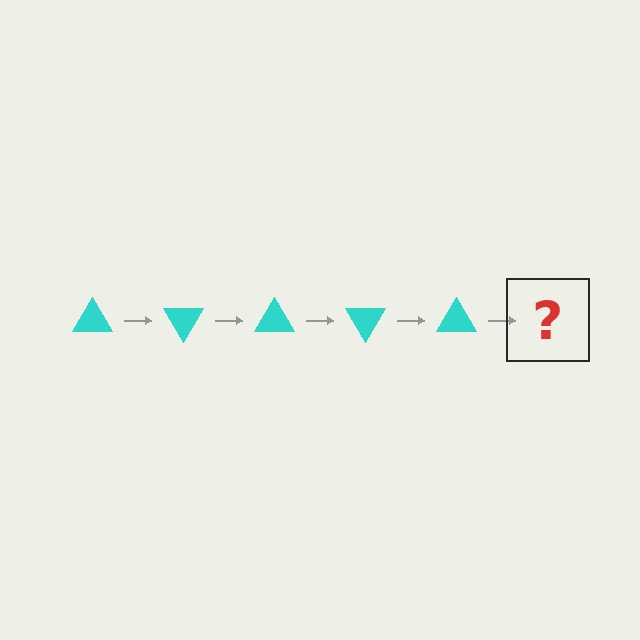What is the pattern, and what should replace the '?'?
The pattern is that the triangle rotates 60 degrees each step. The '?' should be a cyan triangle rotated 300 degrees.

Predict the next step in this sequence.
The next step is a cyan triangle rotated 300 degrees.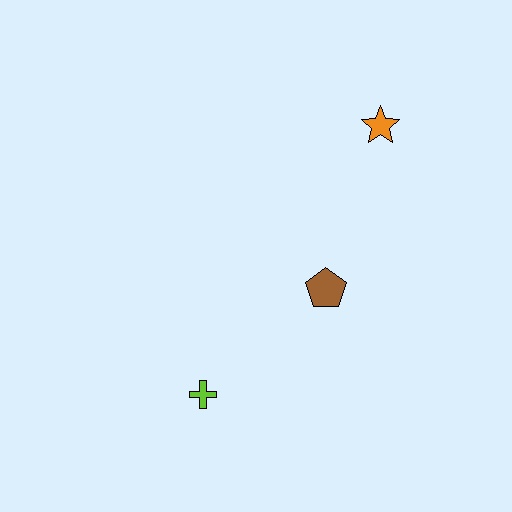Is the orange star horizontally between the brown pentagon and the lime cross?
No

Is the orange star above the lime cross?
Yes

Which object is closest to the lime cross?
The brown pentagon is closest to the lime cross.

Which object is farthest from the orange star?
The lime cross is farthest from the orange star.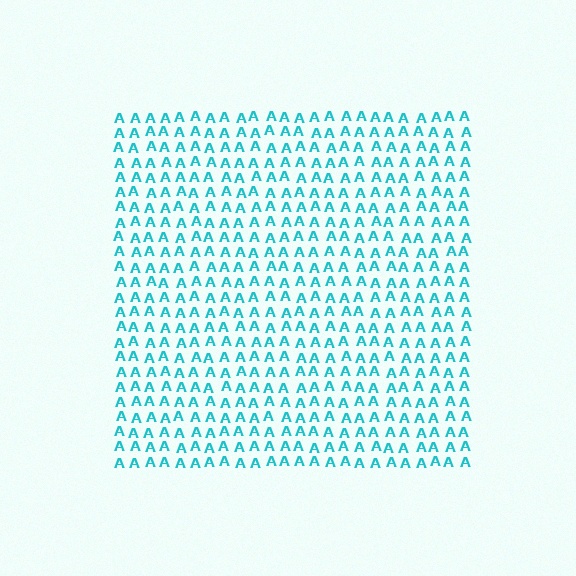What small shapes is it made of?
It is made of small letter A's.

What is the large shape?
The large shape is a square.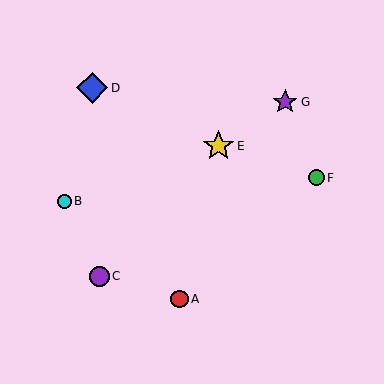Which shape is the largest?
The blue diamond (labeled D) is the largest.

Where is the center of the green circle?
The center of the green circle is at (316, 178).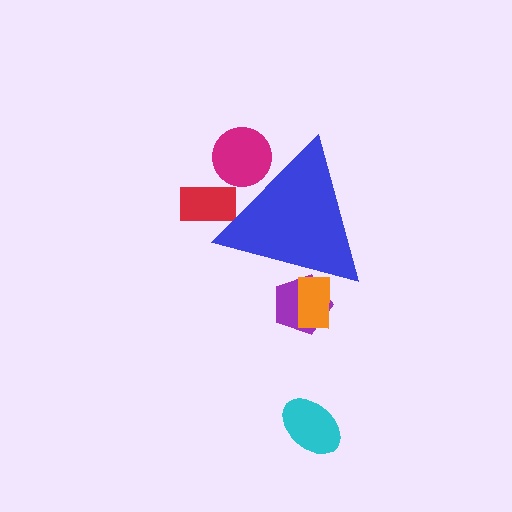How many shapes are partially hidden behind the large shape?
4 shapes are partially hidden.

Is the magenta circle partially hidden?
Yes, the magenta circle is partially hidden behind the blue triangle.